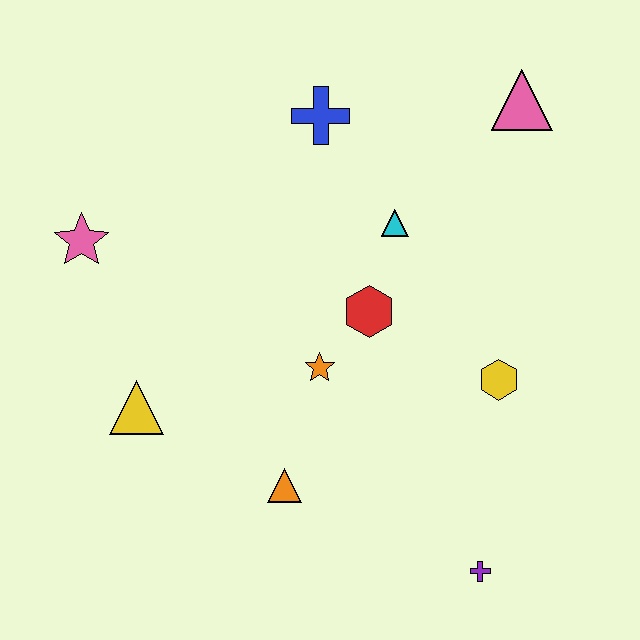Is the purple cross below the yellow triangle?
Yes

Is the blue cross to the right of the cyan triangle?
No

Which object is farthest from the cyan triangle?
The purple cross is farthest from the cyan triangle.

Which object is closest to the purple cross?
The yellow hexagon is closest to the purple cross.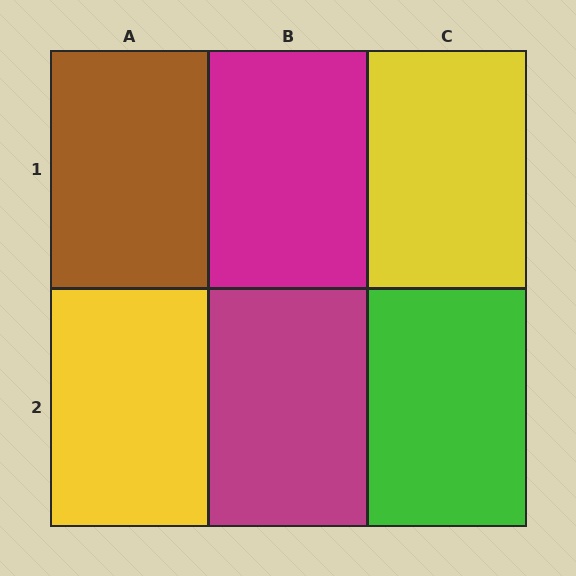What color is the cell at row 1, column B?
Magenta.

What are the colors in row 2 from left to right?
Yellow, magenta, green.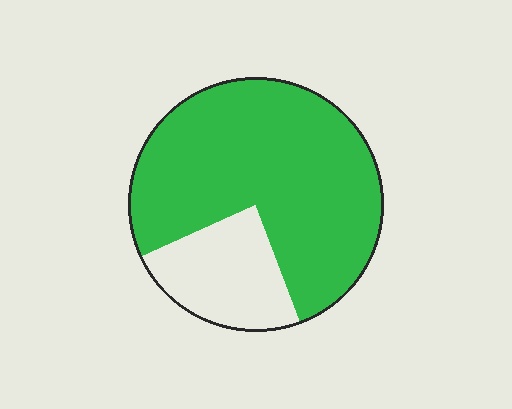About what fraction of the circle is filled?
About three quarters (3/4).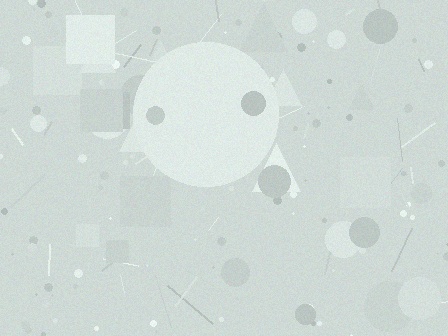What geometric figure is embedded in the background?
A circle is embedded in the background.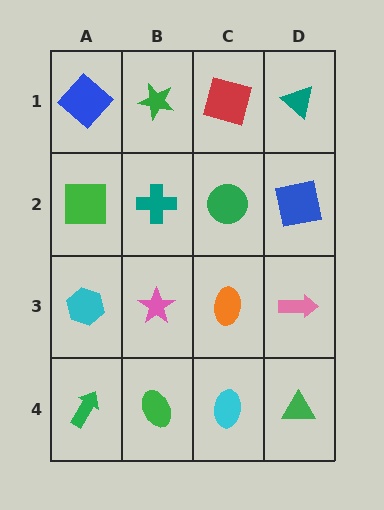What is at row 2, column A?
A green square.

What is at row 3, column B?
A pink star.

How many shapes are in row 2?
4 shapes.